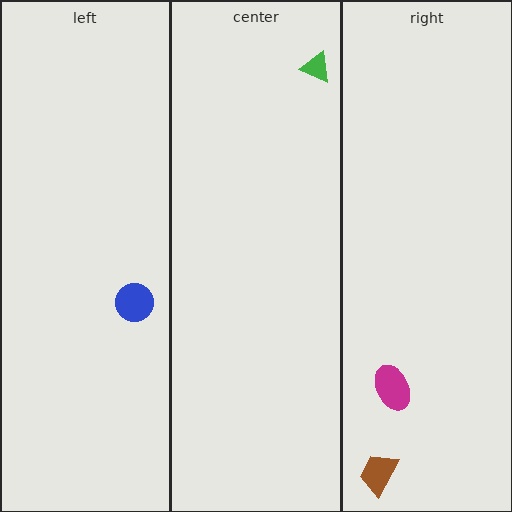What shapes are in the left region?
The blue circle.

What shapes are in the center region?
The green triangle.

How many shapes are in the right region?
2.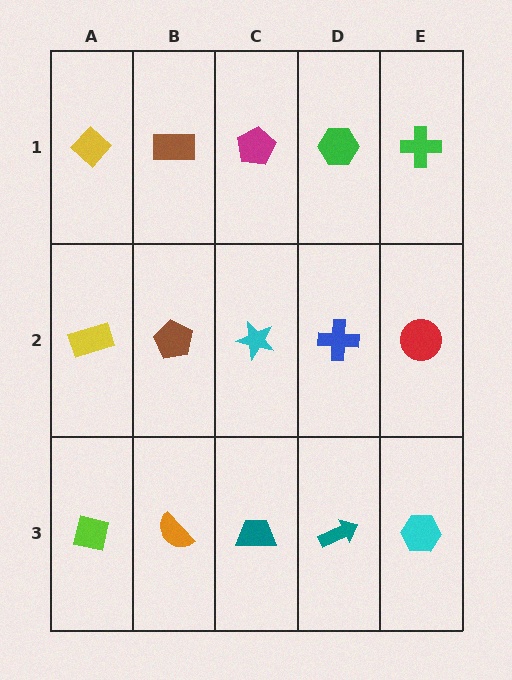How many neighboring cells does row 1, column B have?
3.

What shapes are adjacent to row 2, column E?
A green cross (row 1, column E), a cyan hexagon (row 3, column E), a blue cross (row 2, column D).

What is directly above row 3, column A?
A yellow rectangle.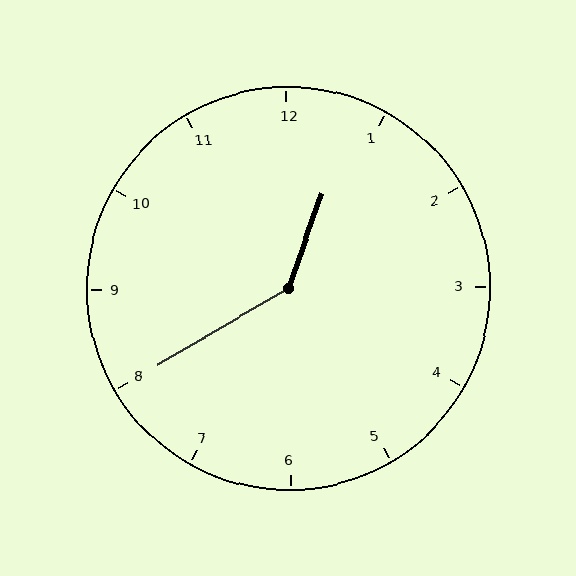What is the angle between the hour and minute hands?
Approximately 140 degrees.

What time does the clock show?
12:40.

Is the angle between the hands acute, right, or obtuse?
It is obtuse.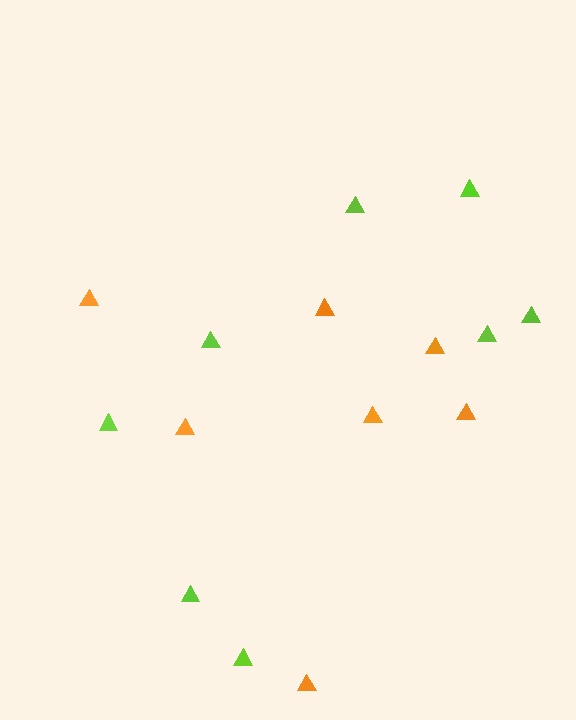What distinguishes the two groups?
There are 2 groups: one group of orange triangles (7) and one group of lime triangles (8).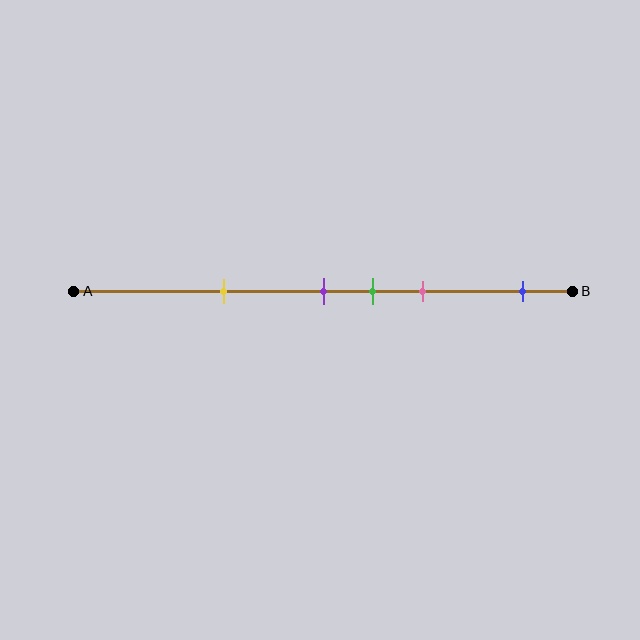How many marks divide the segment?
There are 5 marks dividing the segment.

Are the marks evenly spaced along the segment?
No, the marks are not evenly spaced.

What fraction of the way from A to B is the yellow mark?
The yellow mark is approximately 30% (0.3) of the way from A to B.